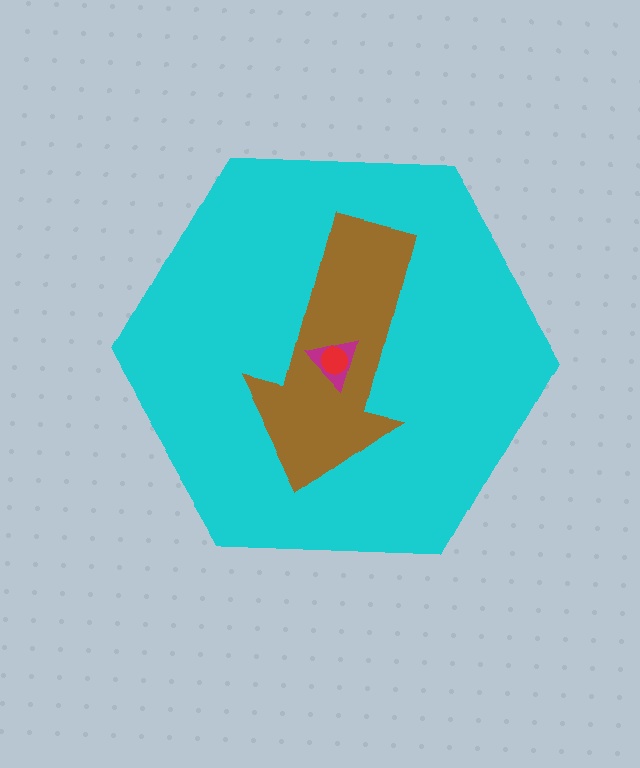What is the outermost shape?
The cyan hexagon.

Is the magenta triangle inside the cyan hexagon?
Yes.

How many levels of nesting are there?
4.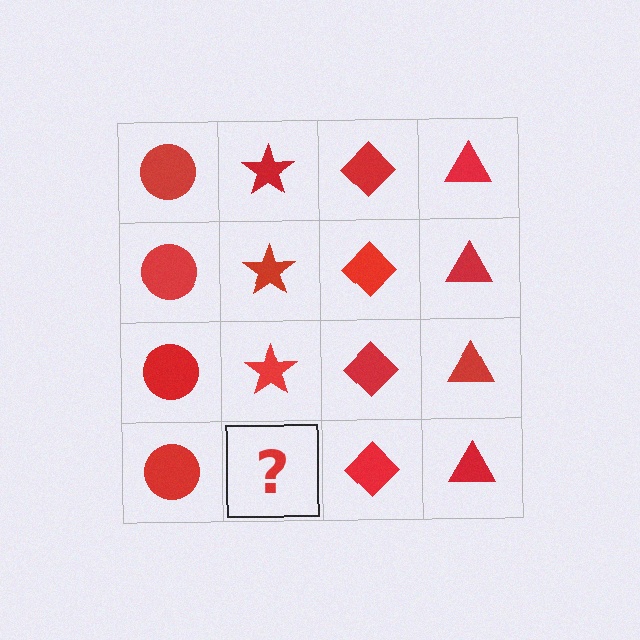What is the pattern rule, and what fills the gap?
The rule is that each column has a consistent shape. The gap should be filled with a red star.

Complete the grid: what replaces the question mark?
The question mark should be replaced with a red star.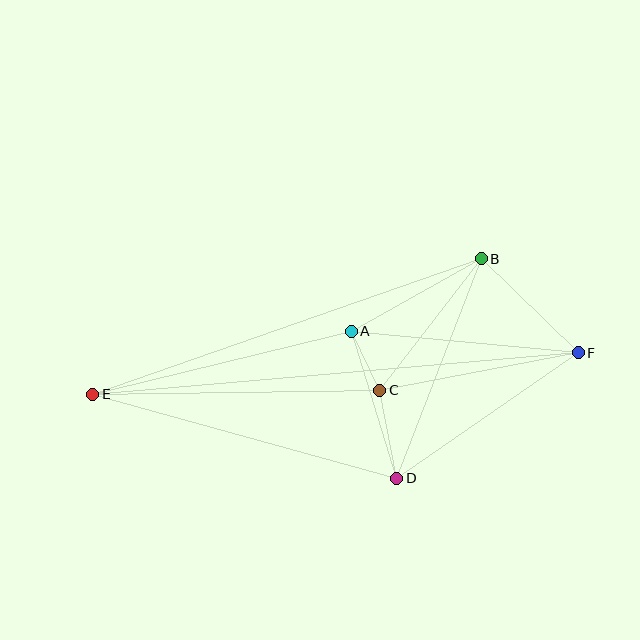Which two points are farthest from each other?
Points E and F are farthest from each other.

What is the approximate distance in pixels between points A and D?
The distance between A and D is approximately 154 pixels.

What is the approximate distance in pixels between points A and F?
The distance between A and F is approximately 228 pixels.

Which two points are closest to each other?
Points A and C are closest to each other.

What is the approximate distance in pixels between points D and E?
The distance between D and E is approximately 316 pixels.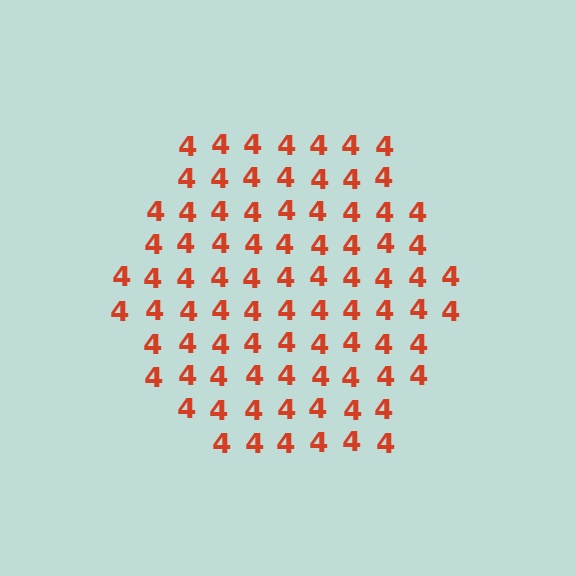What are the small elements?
The small elements are digit 4's.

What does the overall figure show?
The overall figure shows a hexagon.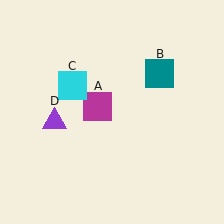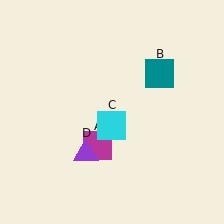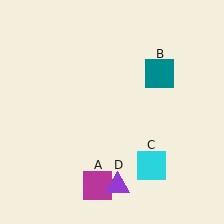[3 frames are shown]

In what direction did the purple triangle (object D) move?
The purple triangle (object D) moved down and to the right.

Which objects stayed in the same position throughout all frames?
Teal square (object B) remained stationary.